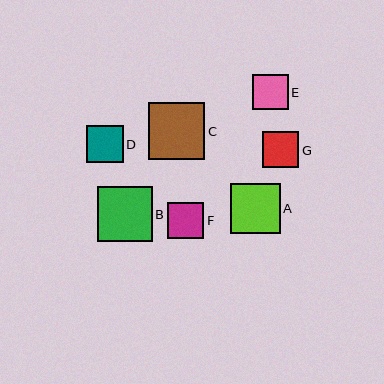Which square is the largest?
Square C is the largest with a size of approximately 56 pixels.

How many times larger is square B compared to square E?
Square B is approximately 1.6 times the size of square E.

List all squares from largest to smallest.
From largest to smallest: C, B, A, D, F, G, E.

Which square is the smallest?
Square E is the smallest with a size of approximately 35 pixels.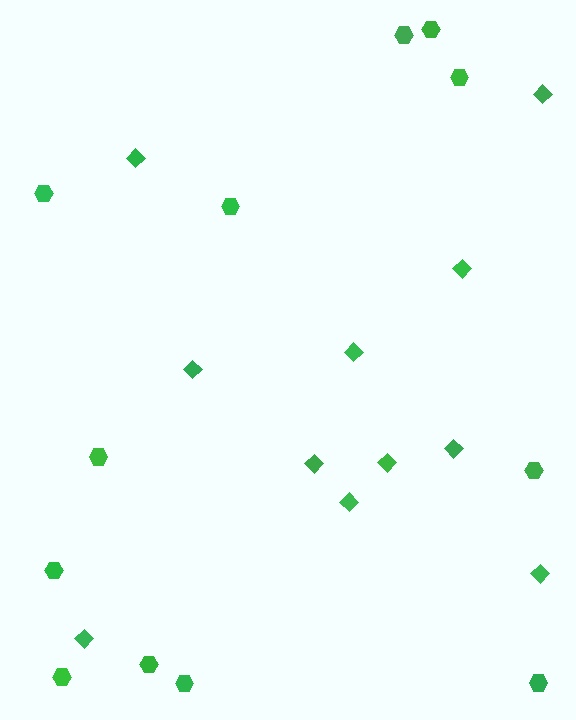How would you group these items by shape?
There are 2 groups: one group of diamonds (11) and one group of hexagons (12).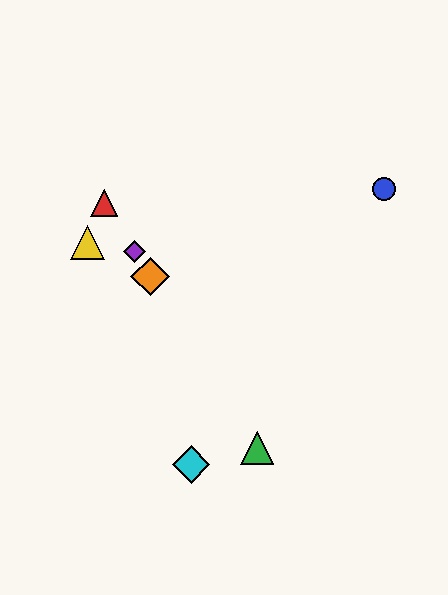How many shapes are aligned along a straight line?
4 shapes (the red triangle, the green triangle, the purple diamond, the orange diamond) are aligned along a straight line.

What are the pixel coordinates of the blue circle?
The blue circle is at (384, 189).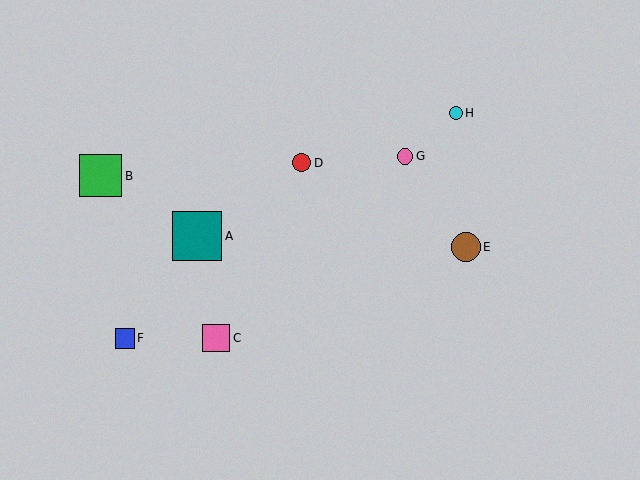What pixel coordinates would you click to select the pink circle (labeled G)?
Click at (405, 156) to select the pink circle G.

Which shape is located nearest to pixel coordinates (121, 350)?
The blue square (labeled F) at (125, 338) is nearest to that location.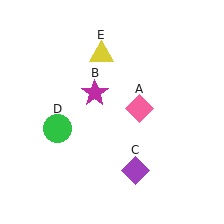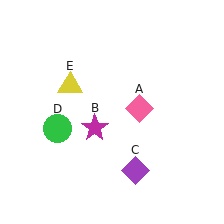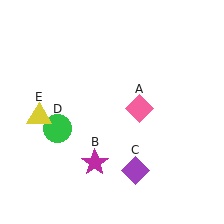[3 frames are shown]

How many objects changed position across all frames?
2 objects changed position: magenta star (object B), yellow triangle (object E).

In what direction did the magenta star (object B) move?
The magenta star (object B) moved down.